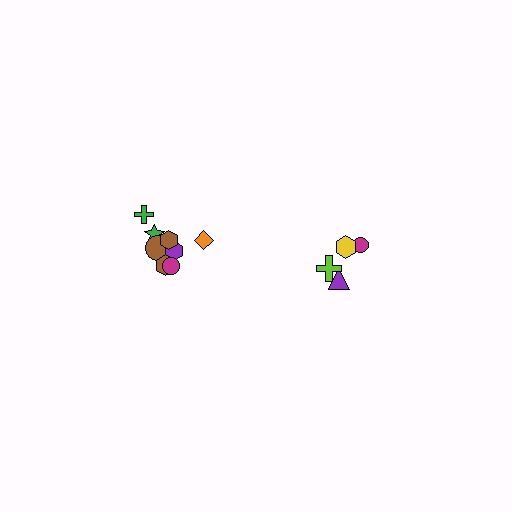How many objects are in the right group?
There are 4 objects.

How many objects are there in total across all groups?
There are 12 objects.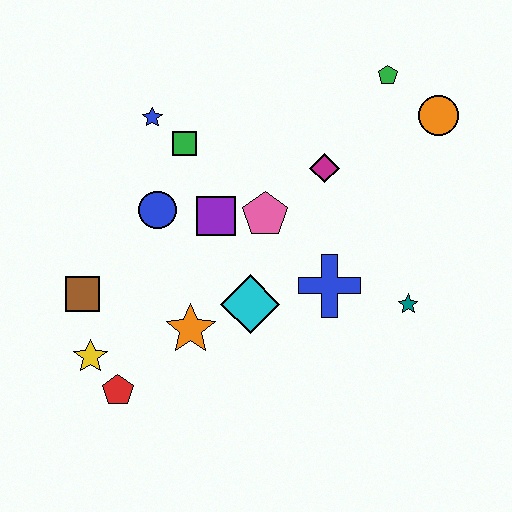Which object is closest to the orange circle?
The green pentagon is closest to the orange circle.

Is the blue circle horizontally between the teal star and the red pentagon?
Yes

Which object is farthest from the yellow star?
The orange circle is farthest from the yellow star.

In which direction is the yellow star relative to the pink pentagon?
The yellow star is to the left of the pink pentagon.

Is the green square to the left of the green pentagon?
Yes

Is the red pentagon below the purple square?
Yes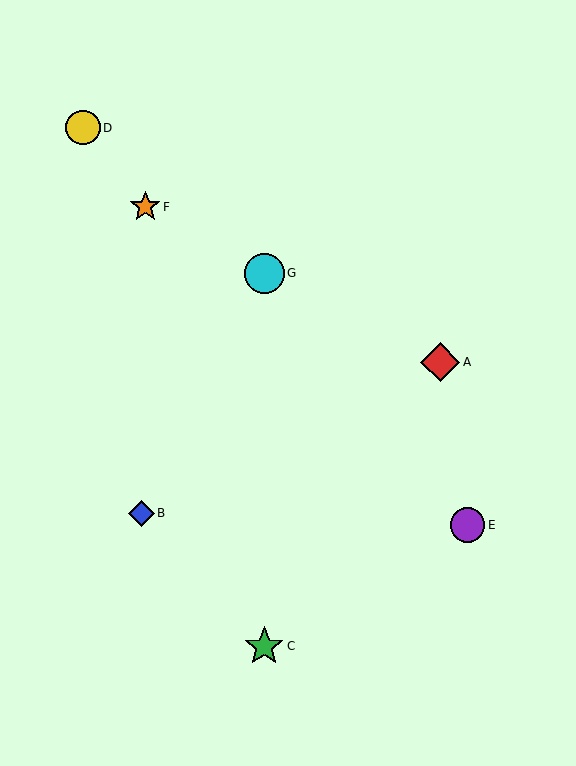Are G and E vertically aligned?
No, G is at x≈264 and E is at x≈468.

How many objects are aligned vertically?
2 objects (C, G) are aligned vertically.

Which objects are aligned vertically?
Objects C, G are aligned vertically.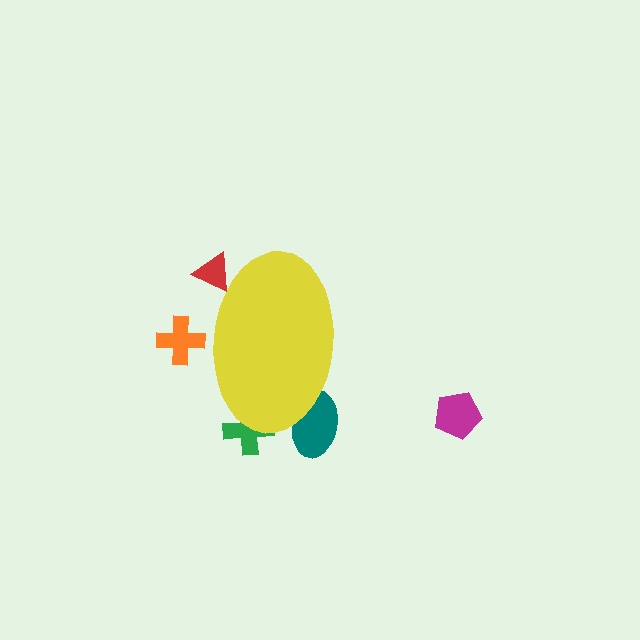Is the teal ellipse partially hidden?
Yes, the teal ellipse is partially hidden behind the yellow ellipse.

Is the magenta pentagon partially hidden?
No, the magenta pentagon is fully visible.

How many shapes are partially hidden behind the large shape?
4 shapes are partially hidden.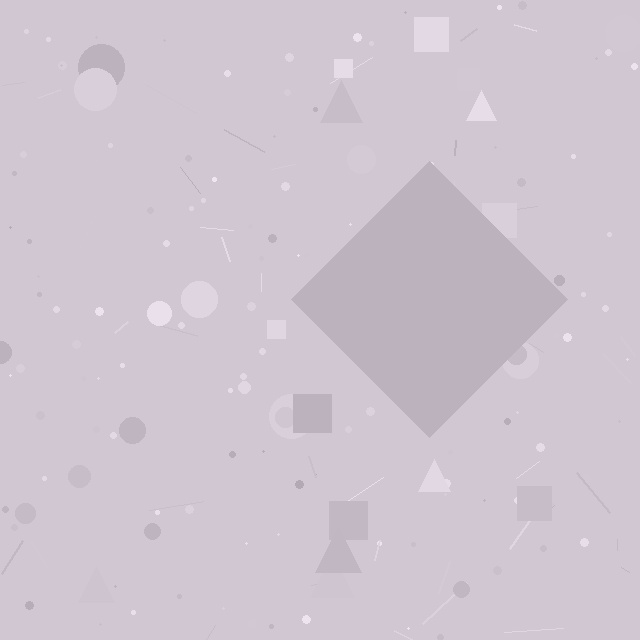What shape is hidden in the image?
A diamond is hidden in the image.